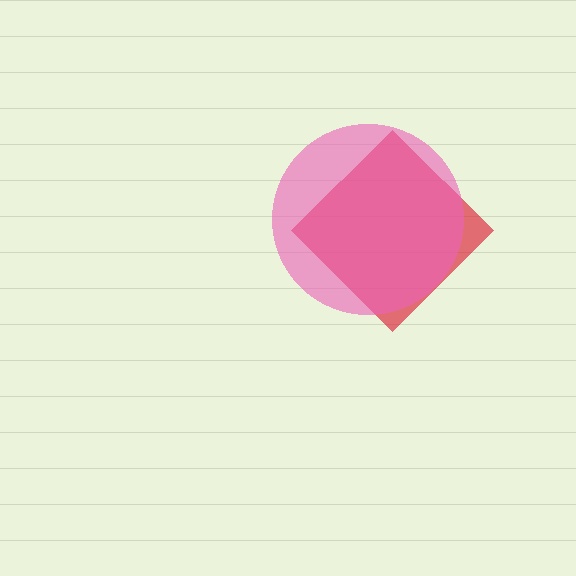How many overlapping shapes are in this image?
There are 2 overlapping shapes in the image.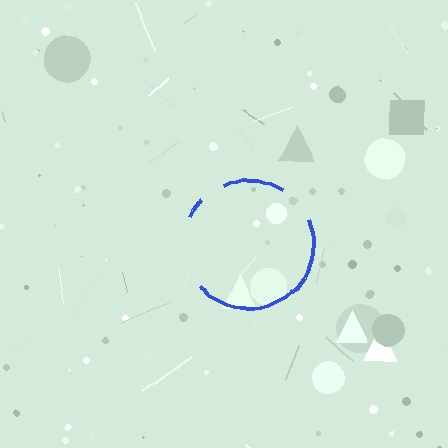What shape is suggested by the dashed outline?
The dashed outline suggests a circle.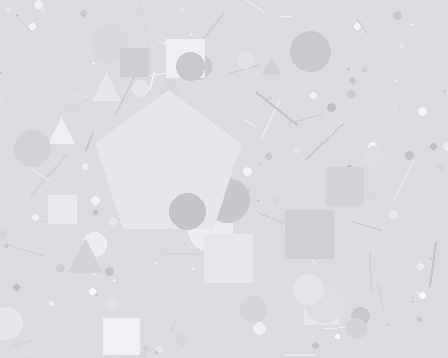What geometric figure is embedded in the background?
A pentagon is embedded in the background.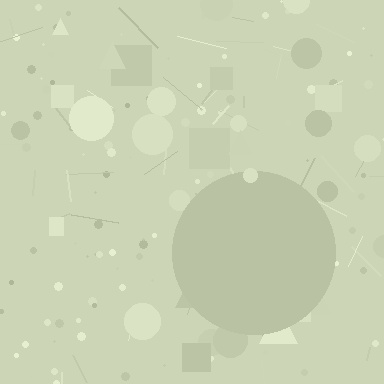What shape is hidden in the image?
A circle is hidden in the image.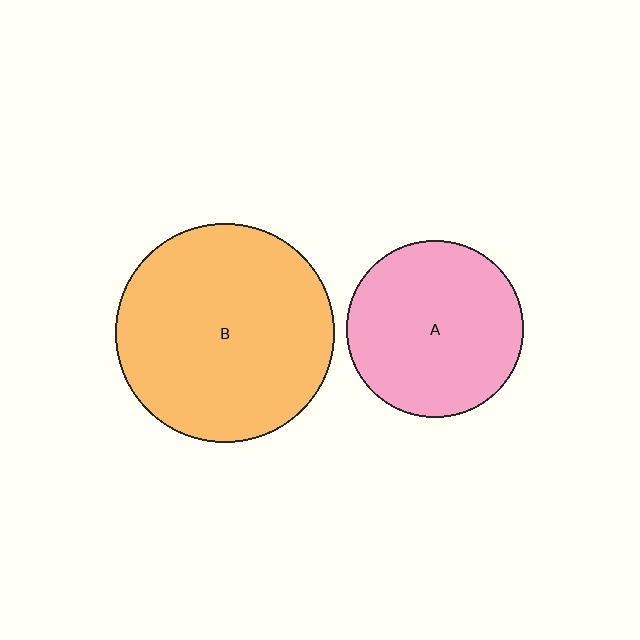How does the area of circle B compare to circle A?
Approximately 1.5 times.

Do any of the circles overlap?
No, none of the circles overlap.